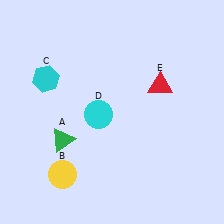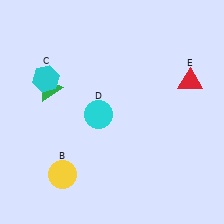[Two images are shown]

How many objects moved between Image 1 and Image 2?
2 objects moved between the two images.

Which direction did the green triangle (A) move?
The green triangle (A) moved up.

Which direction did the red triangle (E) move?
The red triangle (E) moved right.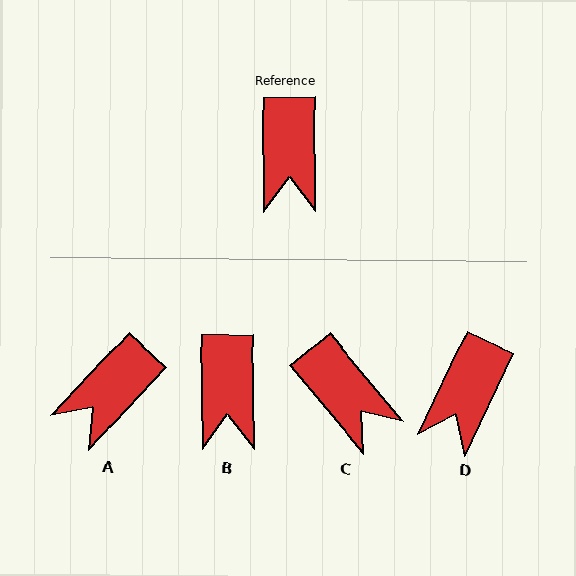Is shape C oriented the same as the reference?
No, it is off by about 39 degrees.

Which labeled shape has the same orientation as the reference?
B.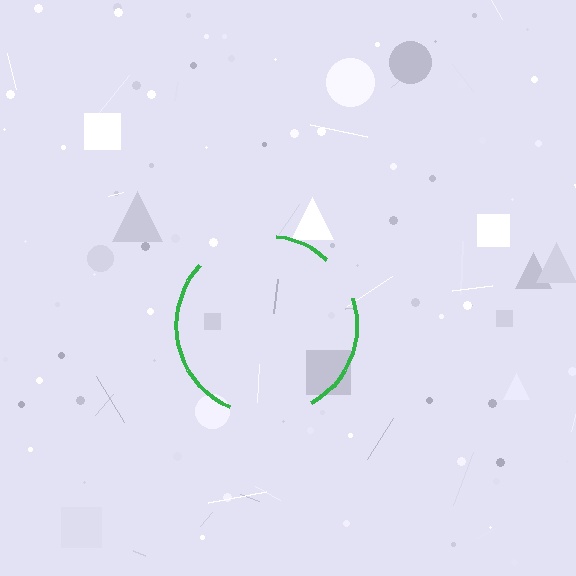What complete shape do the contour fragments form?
The contour fragments form a circle.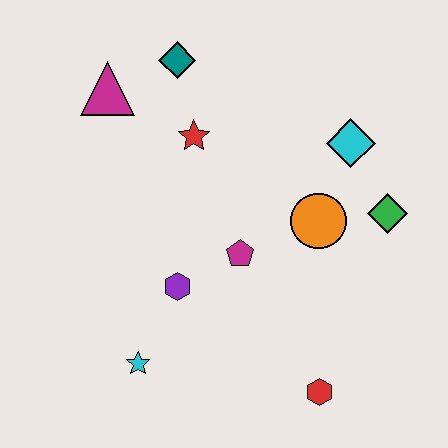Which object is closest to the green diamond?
The orange circle is closest to the green diamond.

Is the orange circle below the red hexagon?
No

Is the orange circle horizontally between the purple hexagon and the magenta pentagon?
No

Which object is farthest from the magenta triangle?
The red hexagon is farthest from the magenta triangle.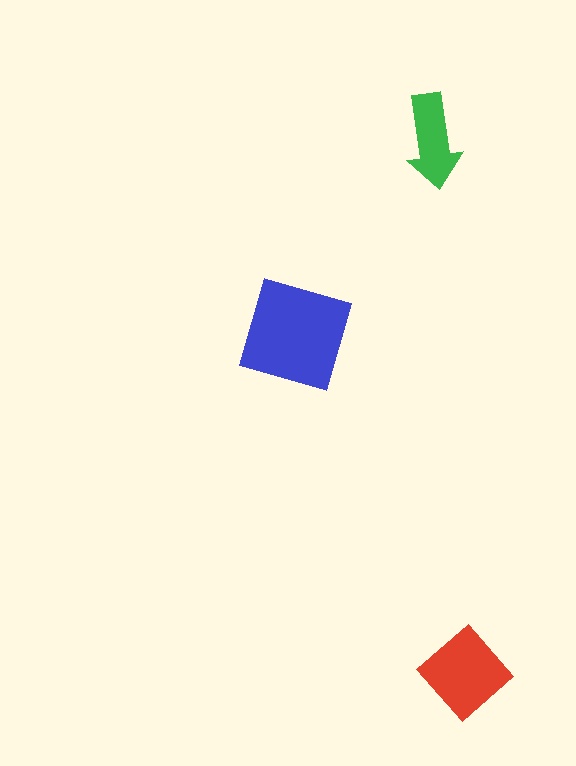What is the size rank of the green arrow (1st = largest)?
3rd.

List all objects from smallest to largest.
The green arrow, the red diamond, the blue diamond.